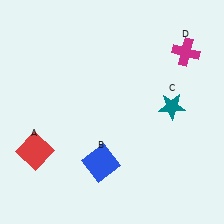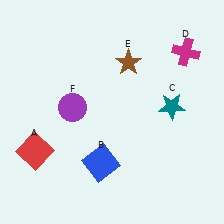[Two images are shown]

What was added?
A brown star (E), a purple circle (F) were added in Image 2.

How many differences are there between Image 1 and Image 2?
There are 2 differences between the two images.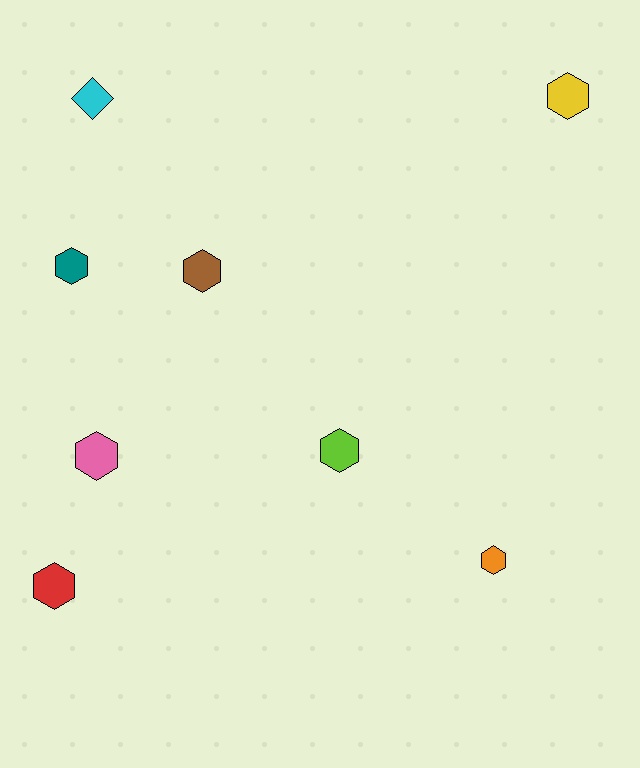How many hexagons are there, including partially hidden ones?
There are 7 hexagons.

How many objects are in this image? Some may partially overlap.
There are 8 objects.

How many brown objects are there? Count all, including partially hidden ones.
There is 1 brown object.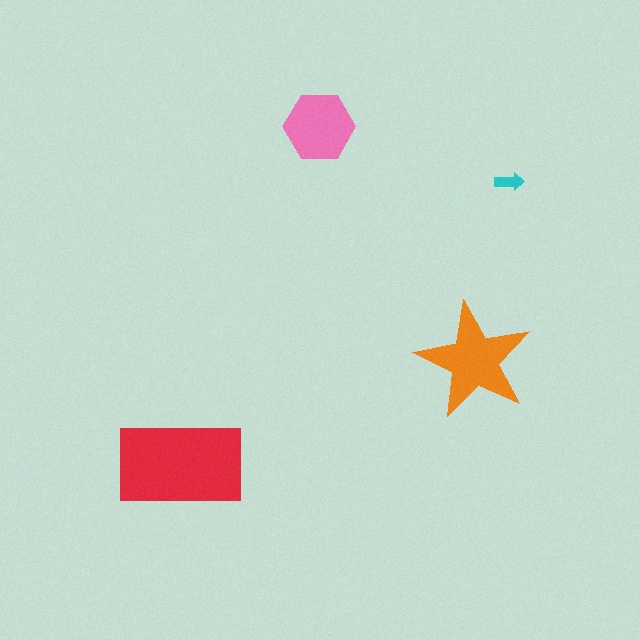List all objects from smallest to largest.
The cyan arrow, the pink hexagon, the orange star, the red rectangle.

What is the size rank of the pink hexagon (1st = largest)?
3rd.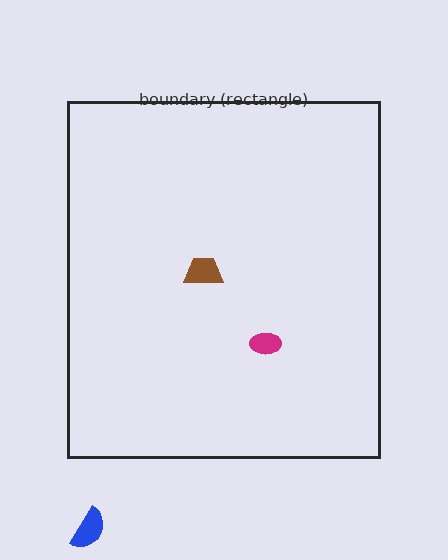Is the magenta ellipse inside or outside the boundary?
Inside.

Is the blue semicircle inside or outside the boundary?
Outside.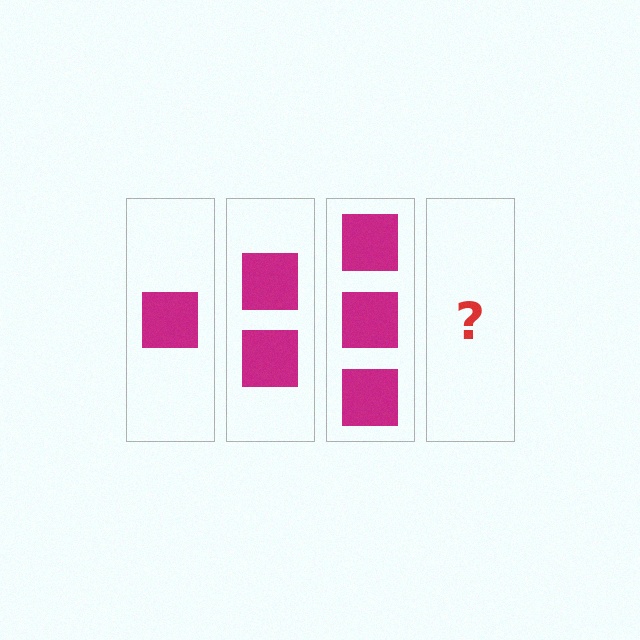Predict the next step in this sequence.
The next step is 4 squares.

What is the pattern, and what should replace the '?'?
The pattern is that each step adds one more square. The '?' should be 4 squares.